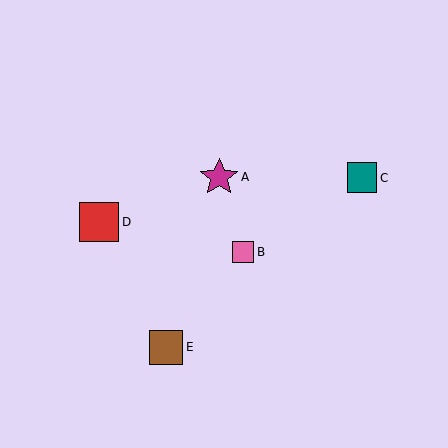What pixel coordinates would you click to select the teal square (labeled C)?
Click at (362, 178) to select the teal square C.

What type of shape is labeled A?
Shape A is a magenta star.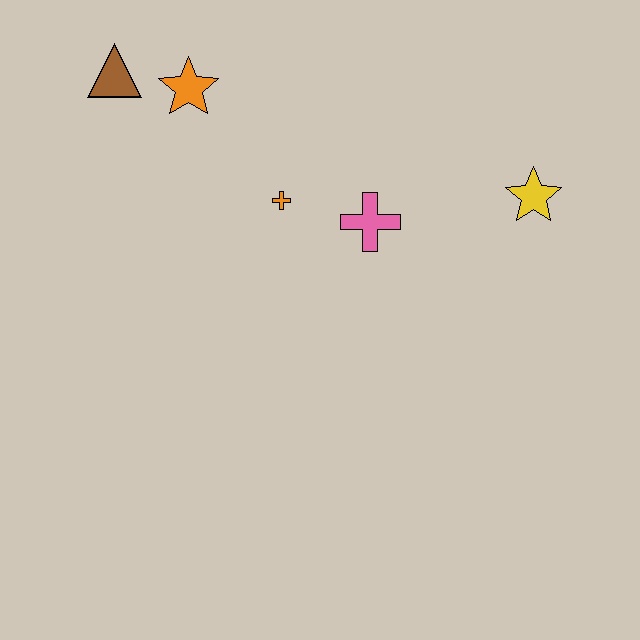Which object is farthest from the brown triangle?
The yellow star is farthest from the brown triangle.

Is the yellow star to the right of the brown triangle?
Yes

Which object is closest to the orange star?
The brown triangle is closest to the orange star.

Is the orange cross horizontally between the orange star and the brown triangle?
No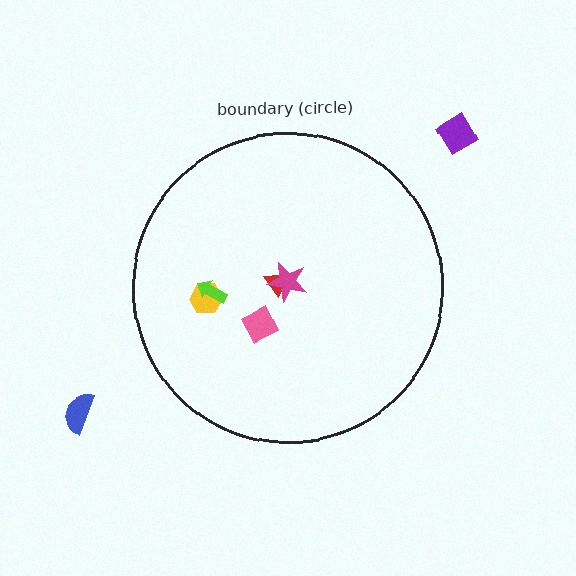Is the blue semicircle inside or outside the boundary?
Outside.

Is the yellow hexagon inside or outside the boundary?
Inside.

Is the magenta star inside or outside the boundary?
Inside.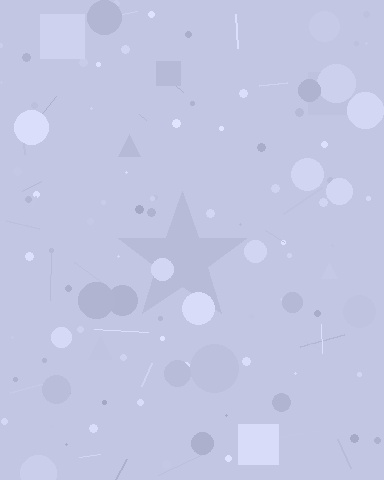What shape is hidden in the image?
A star is hidden in the image.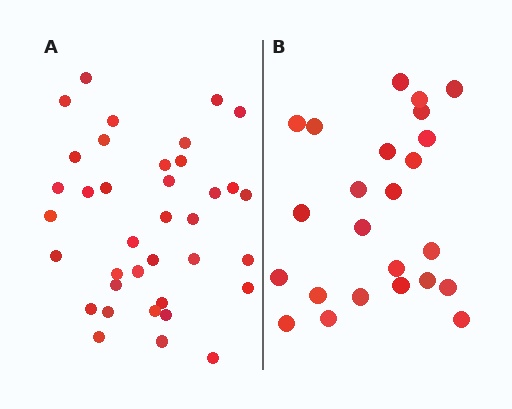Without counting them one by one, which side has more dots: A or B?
Region A (the left region) has more dots.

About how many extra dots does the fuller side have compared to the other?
Region A has approximately 15 more dots than region B.